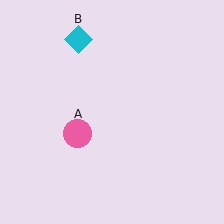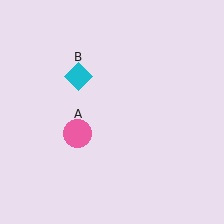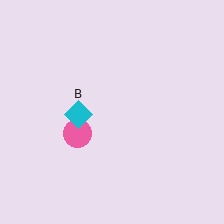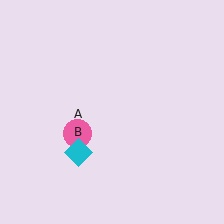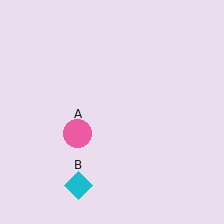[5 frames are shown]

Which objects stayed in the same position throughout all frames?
Pink circle (object A) remained stationary.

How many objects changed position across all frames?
1 object changed position: cyan diamond (object B).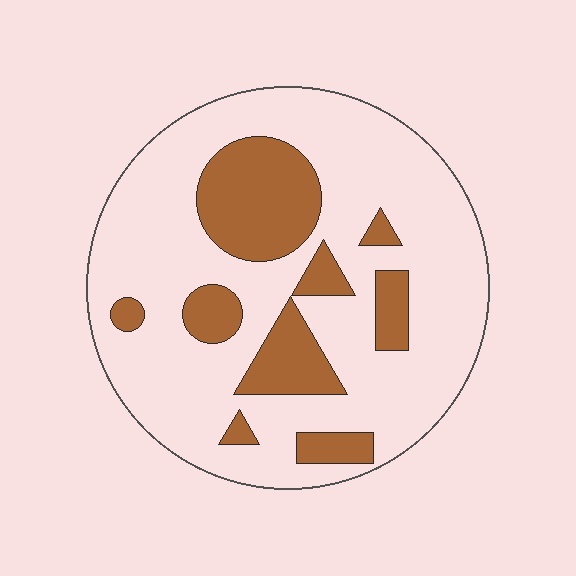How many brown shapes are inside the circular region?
9.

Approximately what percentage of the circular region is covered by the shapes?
Approximately 25%.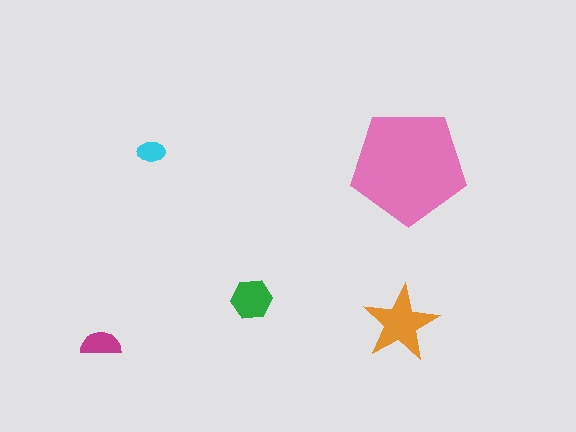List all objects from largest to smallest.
The pink pentagon, the orange star, the green hexagon, the magenta semicircle, the cyan ellipse.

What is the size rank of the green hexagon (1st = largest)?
3rd.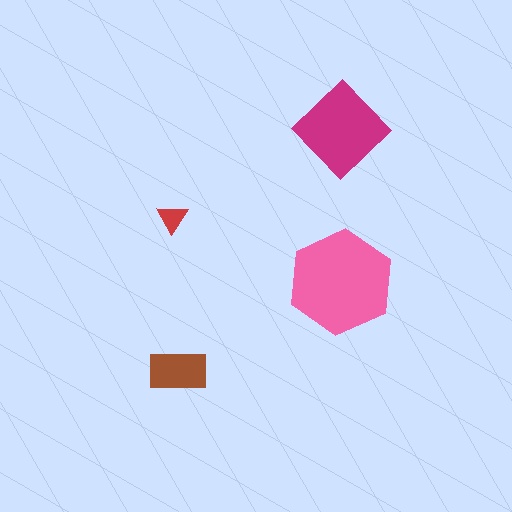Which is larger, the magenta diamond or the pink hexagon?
The pink hexagon.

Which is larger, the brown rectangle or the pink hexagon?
The pink hexagon.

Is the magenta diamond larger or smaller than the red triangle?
Larger.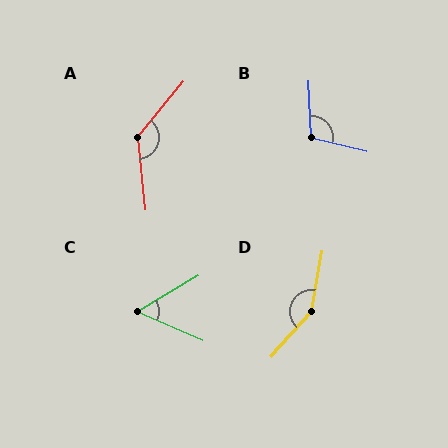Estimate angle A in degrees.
Approximately 135 degrees.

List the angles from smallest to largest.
C (54°), B (106°), A (135°), D (148°).